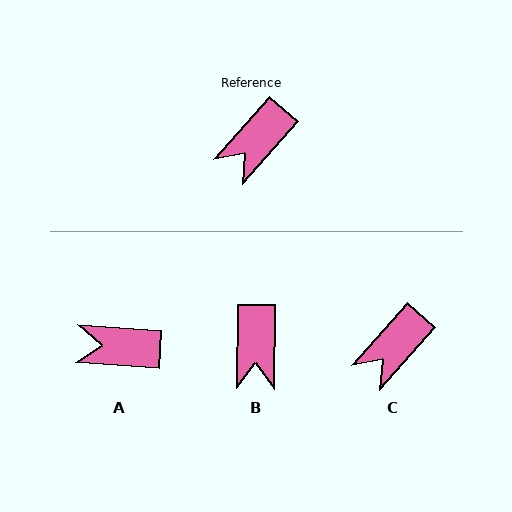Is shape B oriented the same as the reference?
No, it is off by about 40 degrees.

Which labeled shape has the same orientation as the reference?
C.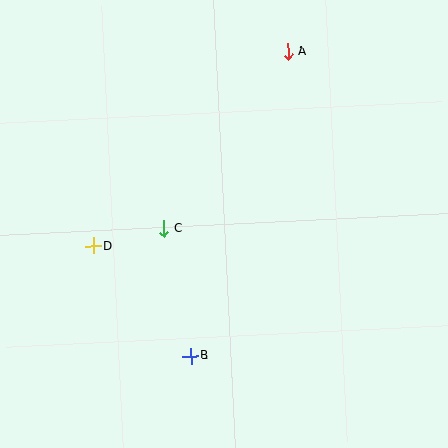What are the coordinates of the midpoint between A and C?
The midpoint between A and C is at (226, 140).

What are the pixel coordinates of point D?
Point D is at (93, 246).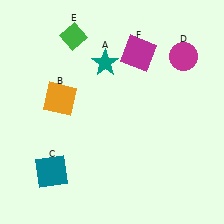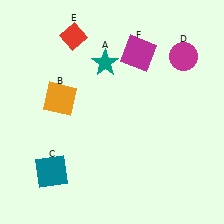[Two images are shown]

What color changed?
The diamond (E) changed from green in Image 1 to red in Image 2.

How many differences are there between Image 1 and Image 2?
There is 1 difference between the two images.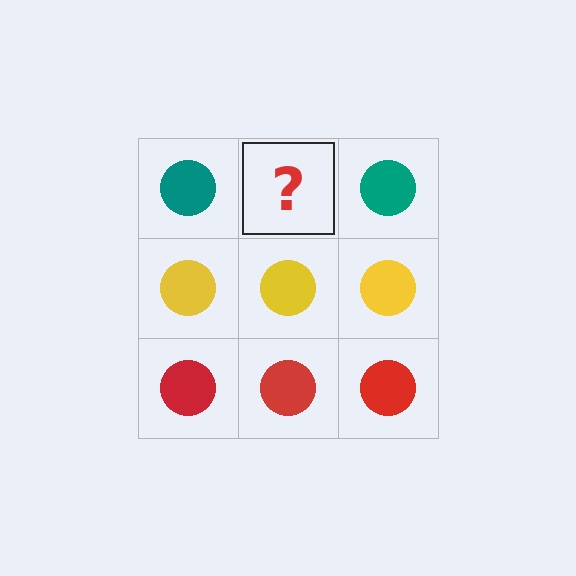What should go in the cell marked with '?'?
The missing cell should contain a teal circle.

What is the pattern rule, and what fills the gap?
The rule is that each row has a consistent color. The gap should be filled with a teal circle.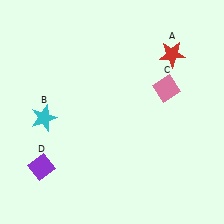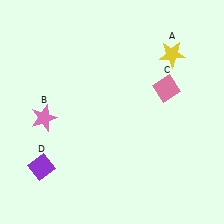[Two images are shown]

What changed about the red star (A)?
In Image 1, A is red. In Image 2, it changed to yellow.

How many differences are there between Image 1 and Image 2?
There are 2 differences between the two images.